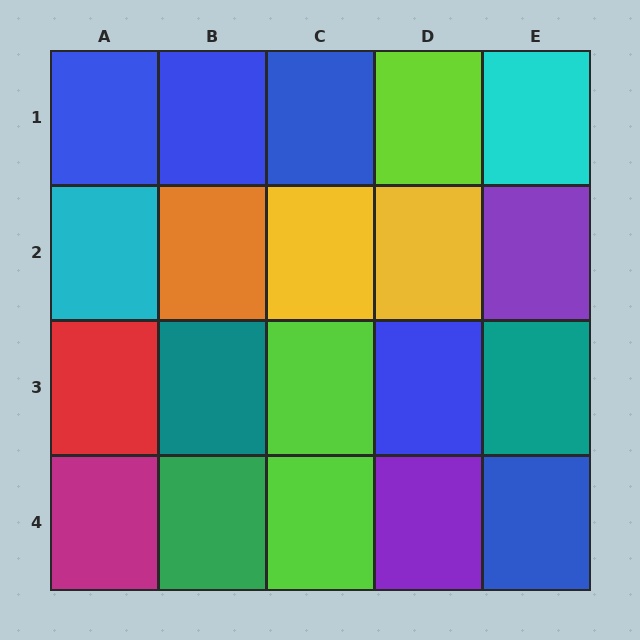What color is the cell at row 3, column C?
Lime.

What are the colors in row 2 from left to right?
Cyan, orange, yellow, yellow, purple.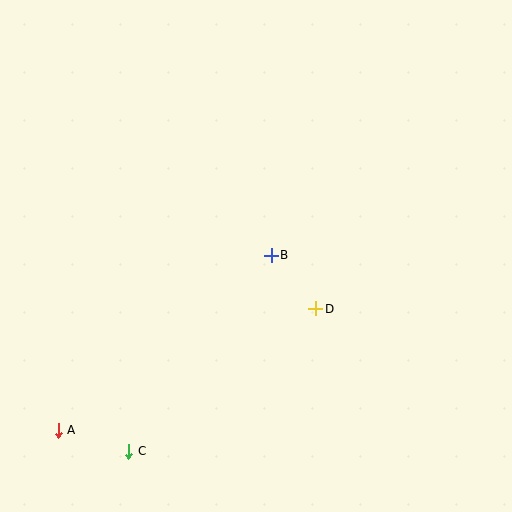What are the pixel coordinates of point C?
Point C is at (129, 451).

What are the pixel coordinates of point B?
Point B is at (271, 255).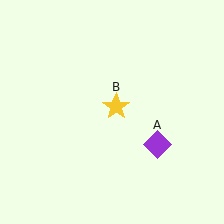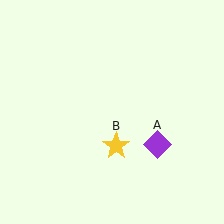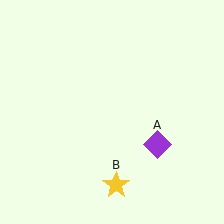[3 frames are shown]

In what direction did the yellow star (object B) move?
The yellow star (object B) moved down.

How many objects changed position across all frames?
1 object changed position: yellow star (object B).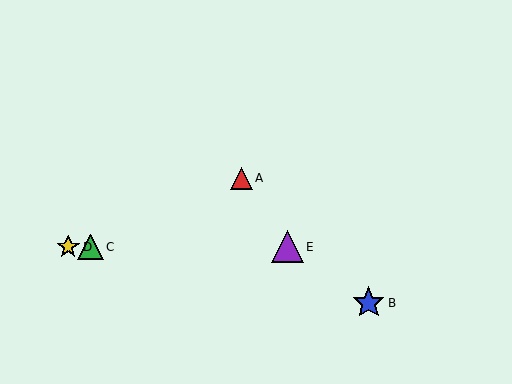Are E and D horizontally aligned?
Yes, both are at y≈247.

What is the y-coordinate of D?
Object D is at y≈247.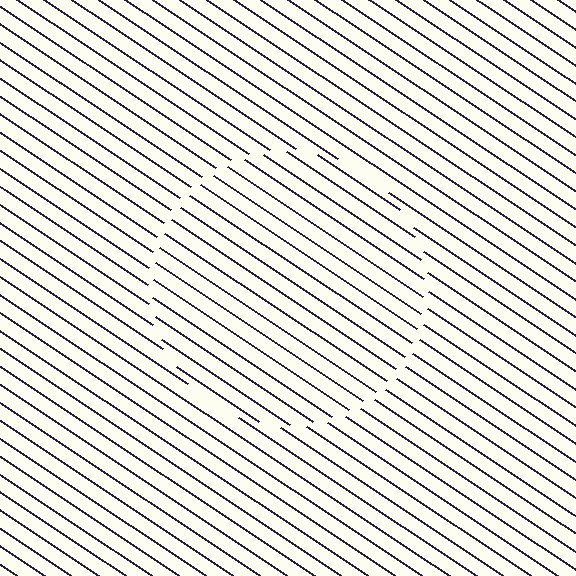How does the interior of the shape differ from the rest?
The interior of the shape contains the same grating, shifted by half a period — the contour is defined by the phase discontinuity where line-ends from the inner and outer gratings abut.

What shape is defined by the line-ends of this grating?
An illusory circle. The interior of the shape contains the same grating, shifted by half a period — the contour is defined by the phase discontinuity where line-ends from the inner and outer gratings abut.